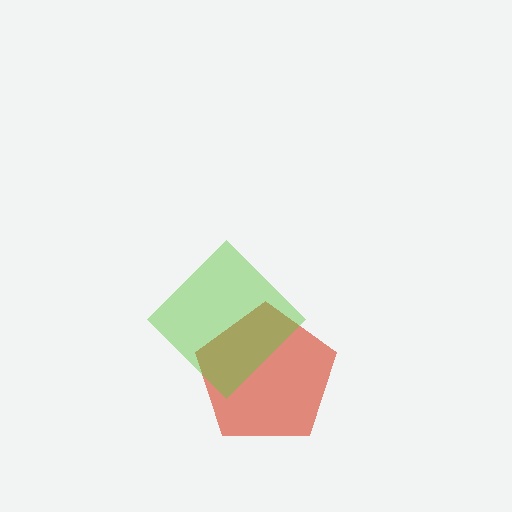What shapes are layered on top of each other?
The layered shapes are: a red pentagon, a lime diamond.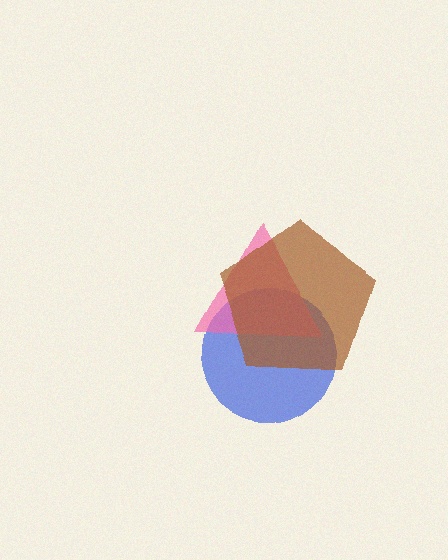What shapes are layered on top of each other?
The layered shapes are: a blue circle, a pink triangle, a brown pentagon.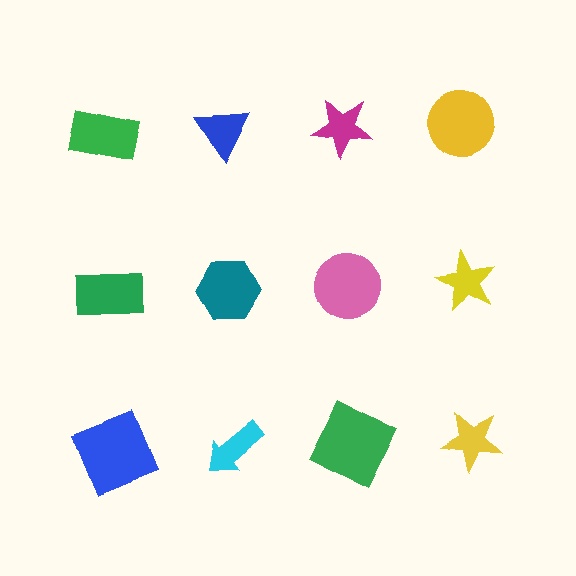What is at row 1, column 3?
A magenta star.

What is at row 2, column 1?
A green rectangle.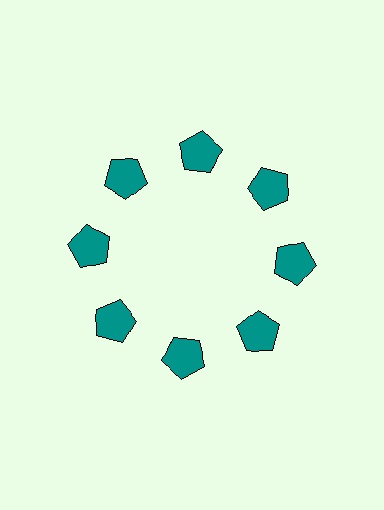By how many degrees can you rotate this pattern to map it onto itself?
The pattern maps onto itself every 45 degrees of rotation.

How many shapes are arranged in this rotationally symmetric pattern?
There are 8 shapes, arranged in 8 groups of 1.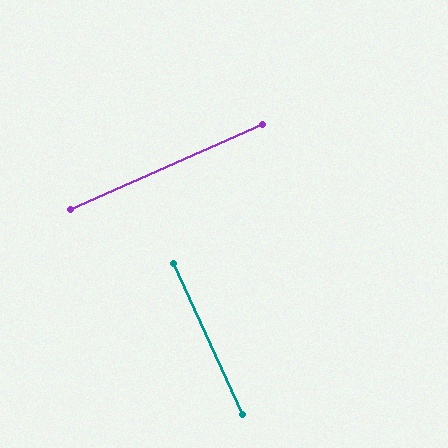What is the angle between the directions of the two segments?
Approximately 89 degrees.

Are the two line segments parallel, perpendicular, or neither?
Perpendicular — they meet at approximately 89°.